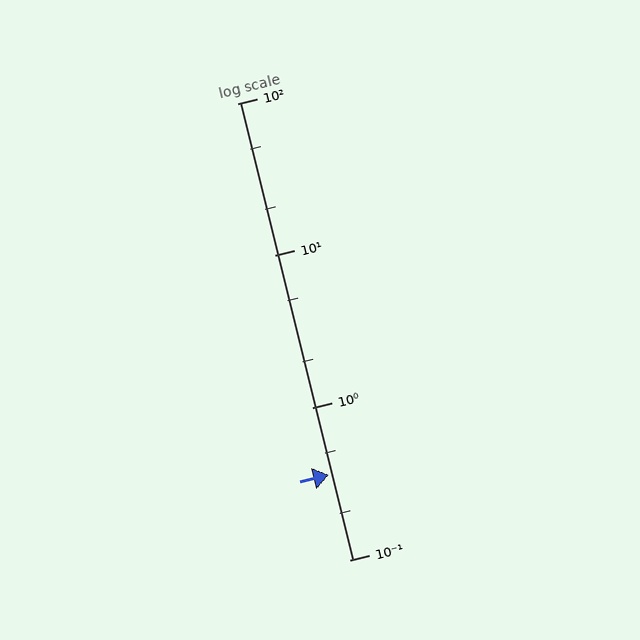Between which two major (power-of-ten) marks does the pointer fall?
The pointer is between 0.1 and 1.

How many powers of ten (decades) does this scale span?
The scale spans 3 decades, from 0.1 to 100.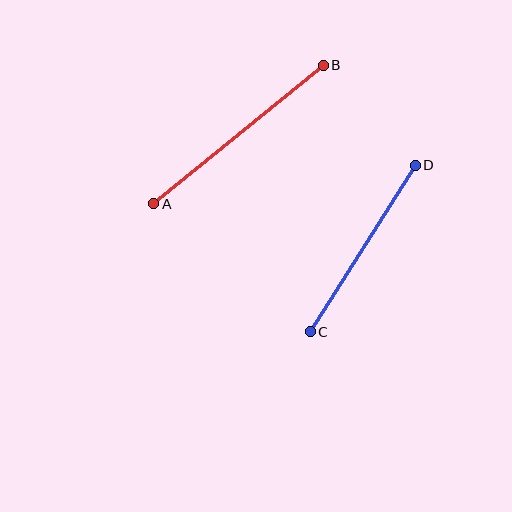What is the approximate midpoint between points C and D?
The midpoint is at approximately (363, 249) pixels.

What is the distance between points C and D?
The distance is approximately 197 pixels.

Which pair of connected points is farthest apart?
Points A and B are farthest apart.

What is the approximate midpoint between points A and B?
The midpoint is at approximately (239, 134) pixels.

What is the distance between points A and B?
The distance is approximately 219 pixels.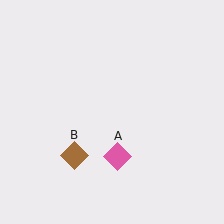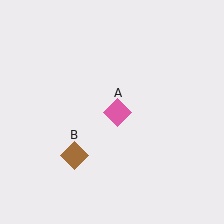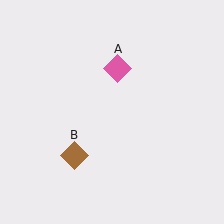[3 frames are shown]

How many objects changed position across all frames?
1 object changed position: pink diamond (object A).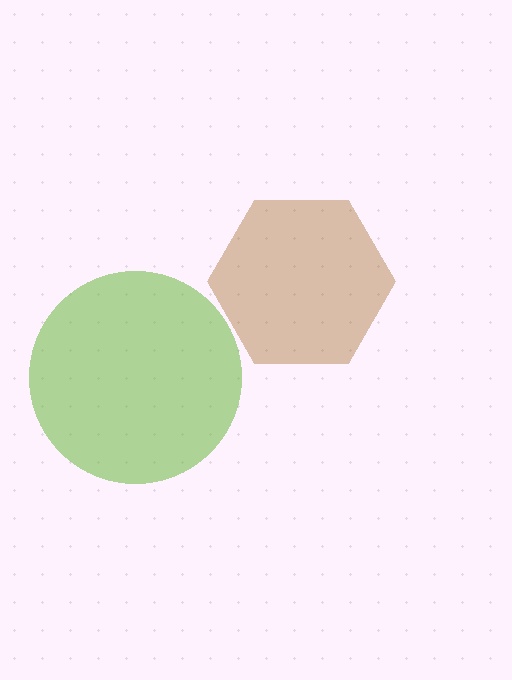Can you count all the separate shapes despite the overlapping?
Yes, there are 2 separate shapes.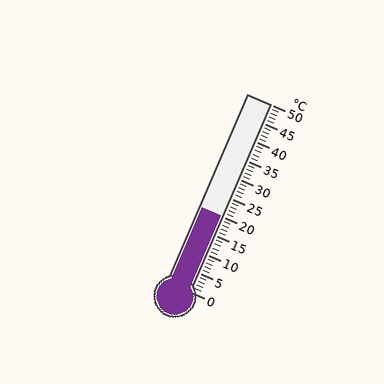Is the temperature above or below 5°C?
The temperature is above 5°C.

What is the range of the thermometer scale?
The thermometer scale ranges from 0°C to 50°C.